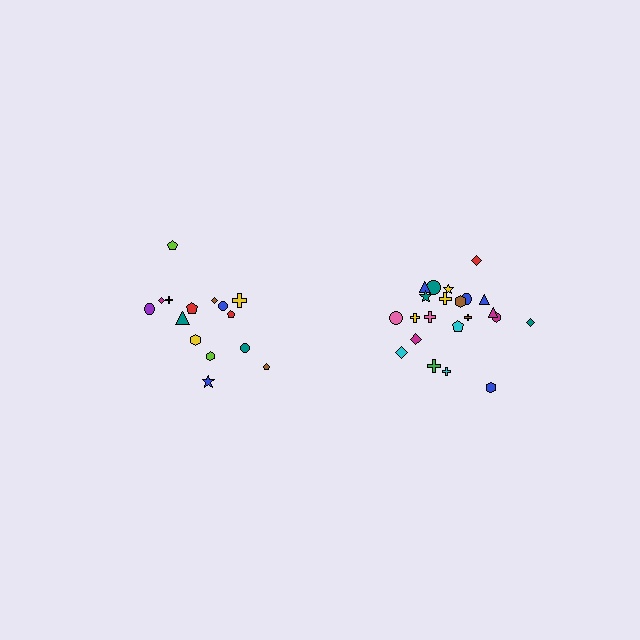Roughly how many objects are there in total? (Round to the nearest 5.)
Roughly 35 objects in total.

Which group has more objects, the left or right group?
The right group.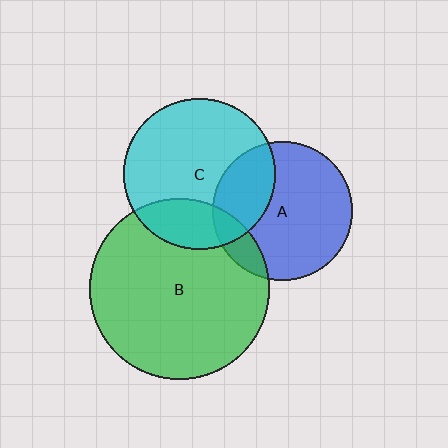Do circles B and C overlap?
Yes.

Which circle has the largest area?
Circle B (green).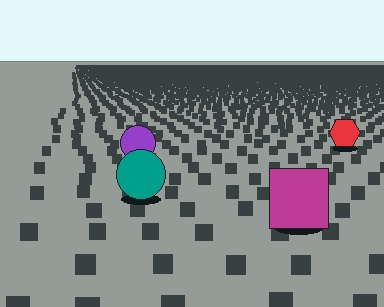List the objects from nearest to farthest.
From nearest to farthest: the magenta square, the teal circle, the purple circle, the red hexagon.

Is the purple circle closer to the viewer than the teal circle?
No. The teal circle is closer — you can tell from the texture gradient: the ground texture is coarser near it.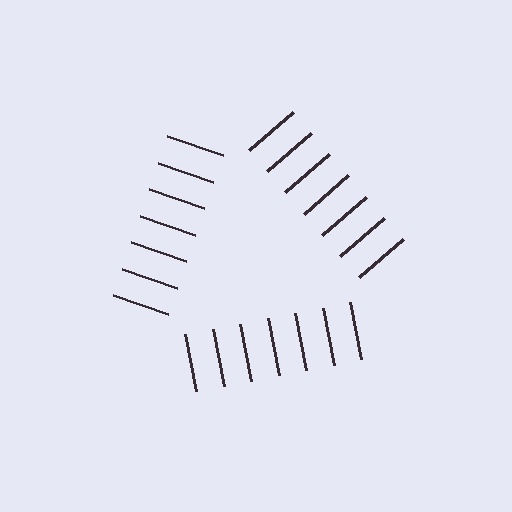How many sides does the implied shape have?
3 sides — the line-ends trace a triangle.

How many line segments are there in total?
21 — 7 along each of the 3 edges.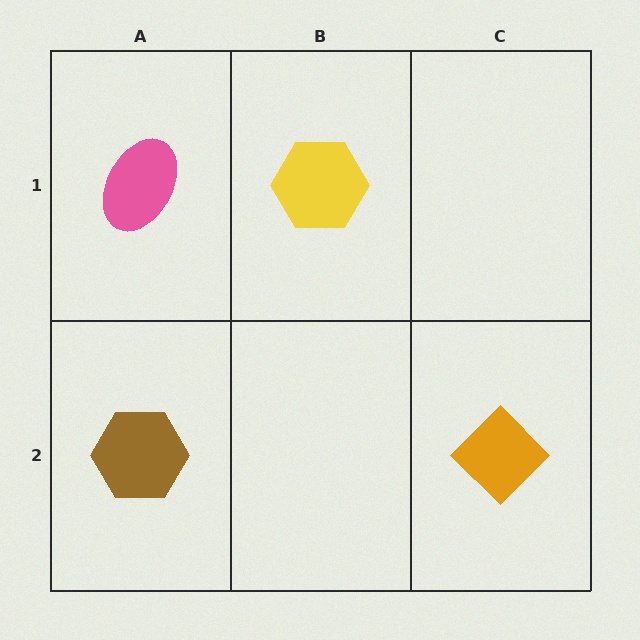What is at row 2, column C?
An orange diamond.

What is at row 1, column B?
A yellow hexagon.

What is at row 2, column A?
A brown hexagon.